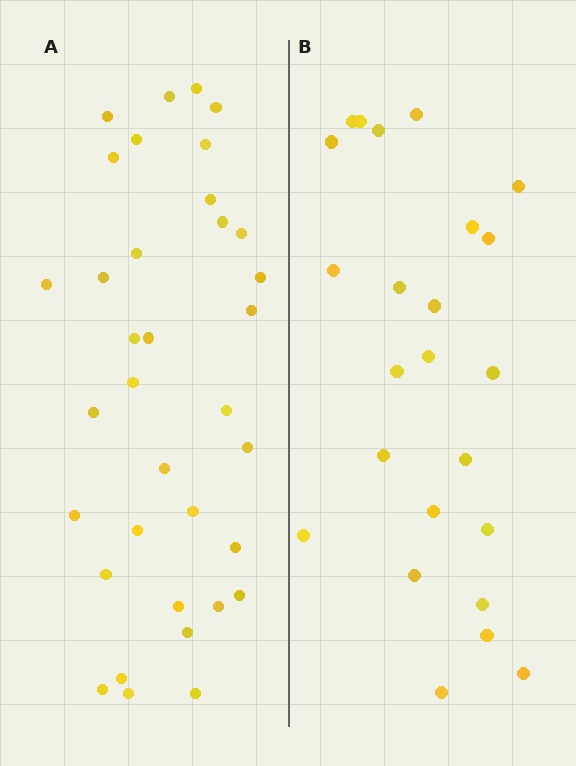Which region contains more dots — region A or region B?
Region A (the left region) has more dots.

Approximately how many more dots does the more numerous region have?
Region A has roughly 12 or so more dots than region B.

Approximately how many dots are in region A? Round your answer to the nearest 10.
About 40 dots. (The exact count is 35, which rounds to 40.)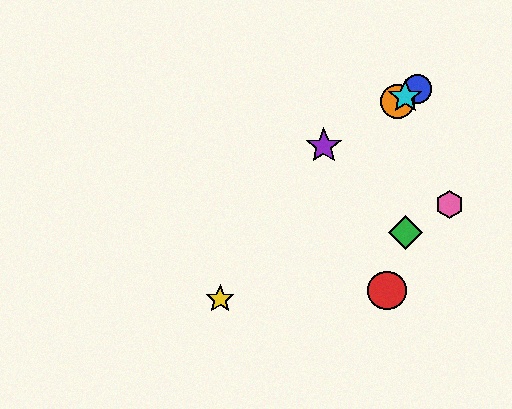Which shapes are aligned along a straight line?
The blue circle, the purple star, the orange circle, the cyan star are aligned along a straight line.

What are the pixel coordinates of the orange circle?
The orange circle is at (398, 101).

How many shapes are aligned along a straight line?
4 shapes (the blue circle, the purple star, the orange circle, the cyan star) are aligned along a straight line.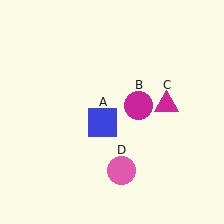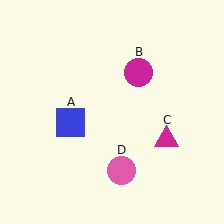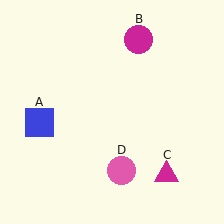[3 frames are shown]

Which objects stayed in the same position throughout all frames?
Pink circle (object D) remained stationary.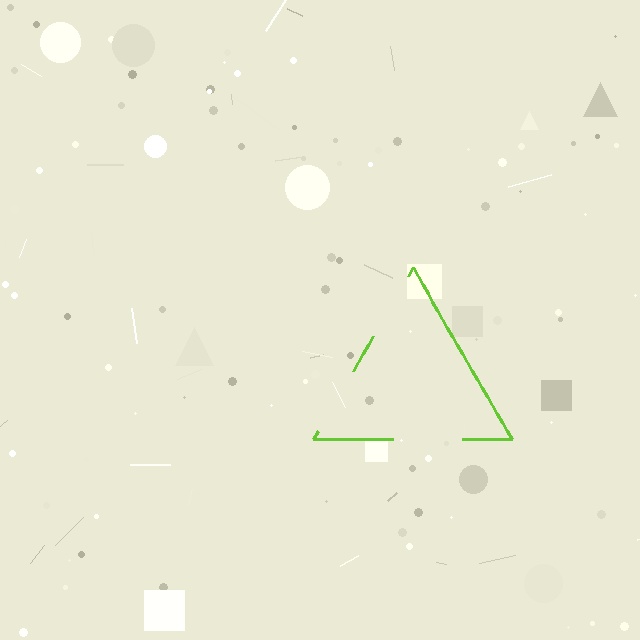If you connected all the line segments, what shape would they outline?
They would outline a triangle.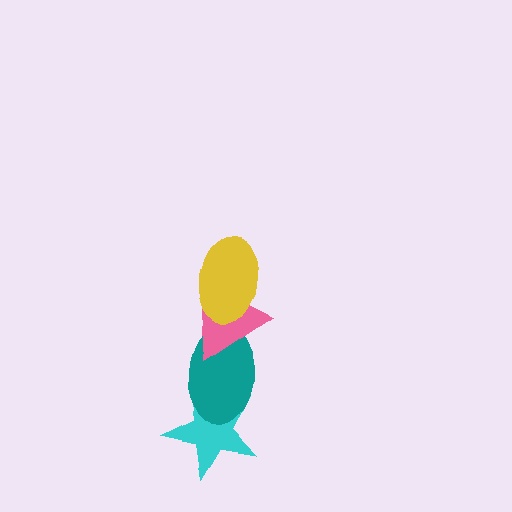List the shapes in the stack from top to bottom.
From top to bottom: the yellow ellipse, the pink triangle, the teal ellipse, the cyan star.